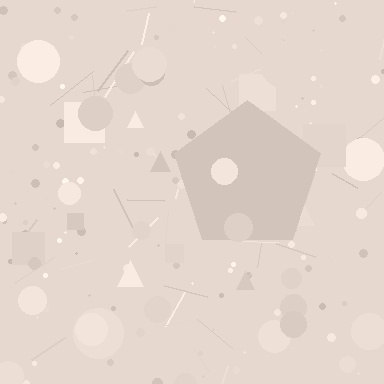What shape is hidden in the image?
A pentagon is hidden in the image.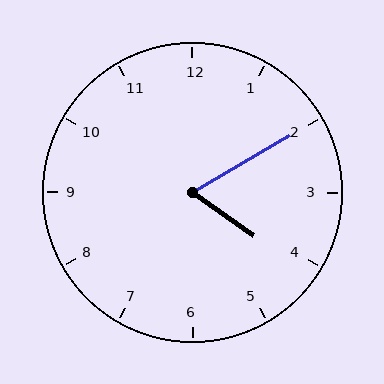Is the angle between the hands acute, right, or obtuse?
It is acute.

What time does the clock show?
4:10.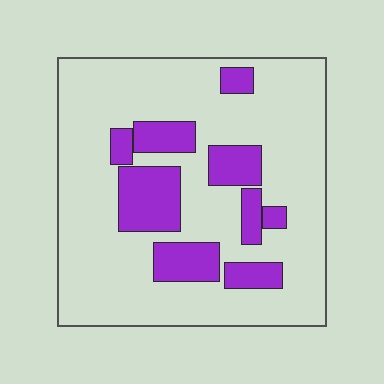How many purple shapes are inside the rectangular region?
9.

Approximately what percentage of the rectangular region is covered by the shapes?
Approximately 20%.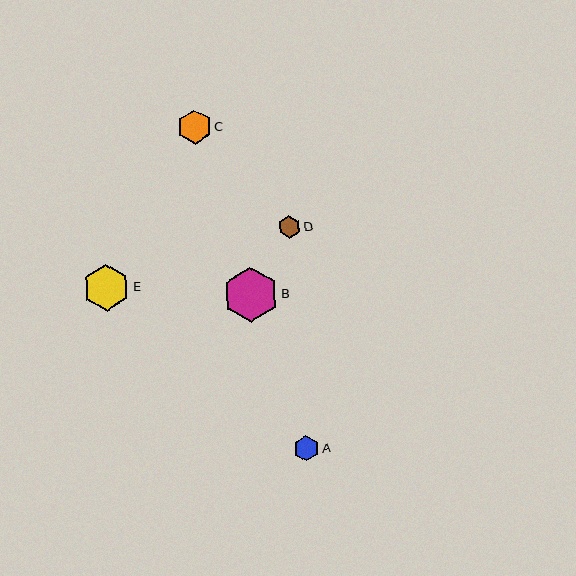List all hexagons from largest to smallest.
From largest to smallest: B, E, C, A, D.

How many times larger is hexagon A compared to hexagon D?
Hexagon A is approximately 1.1 times the size of hexagon D.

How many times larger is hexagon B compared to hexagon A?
Hexagon B is approximately 2.2 times the size of hexagon A.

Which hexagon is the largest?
Hexagon B is the largest with a size of approximately 55 pixels.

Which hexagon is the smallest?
Hexagon D is the smallest with a size of approximately 22 pixels.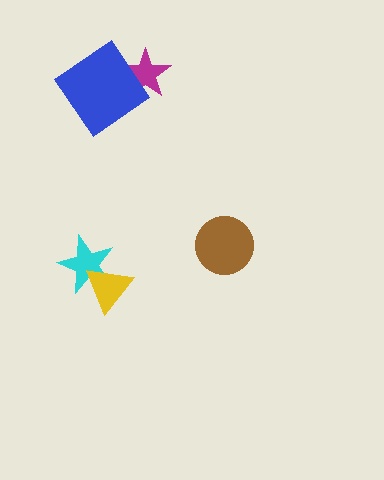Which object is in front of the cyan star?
The yellow triangle is in front of the cyan star.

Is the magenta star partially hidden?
Yes, it is partially covered by another shape.